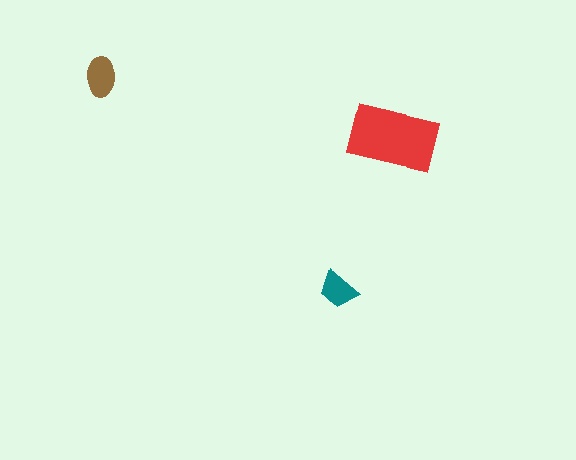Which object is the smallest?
The teal trapezoid.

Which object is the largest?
The red rectangle.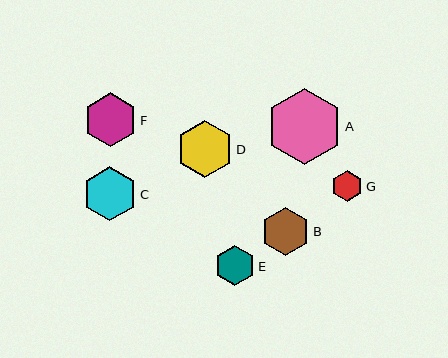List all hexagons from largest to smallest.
From largest to smallest: A, D, C, F, B, E, G.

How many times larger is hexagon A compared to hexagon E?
Hexagon A is approximately 1.9 times the size of hexagon E.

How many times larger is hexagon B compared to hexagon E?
Hexagon B is approximately 1.2 times the size of hexagon E.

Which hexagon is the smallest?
Hexagon G is the smallest with a size of approximately 31 pixels.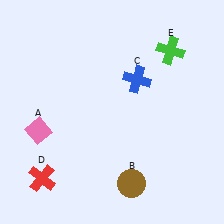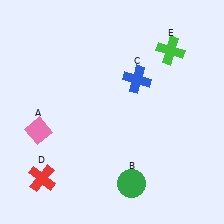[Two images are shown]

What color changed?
The circle (B) changed from brown in Image 1 to green in Image 2.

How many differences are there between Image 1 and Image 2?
There is 1 difference between the two images.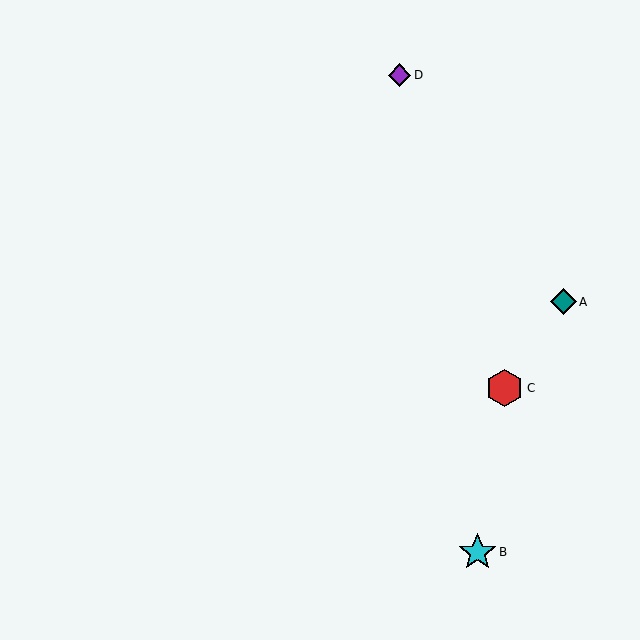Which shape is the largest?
The cyan star (labeled B) is the largest.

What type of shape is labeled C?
Shape C is a red hexagon.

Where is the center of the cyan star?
The center of the cyan star is at (477, 552).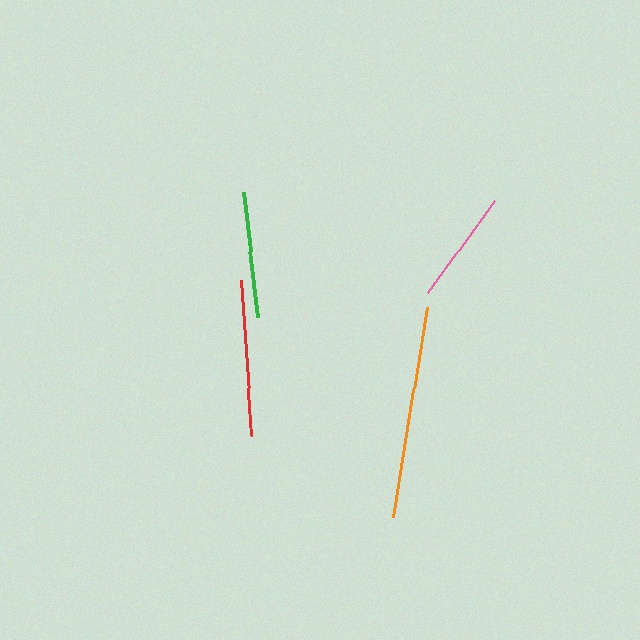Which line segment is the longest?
The orange line is the longest at approximately 213 pixels.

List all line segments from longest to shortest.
From longest to shortest: orange, red, green, pink.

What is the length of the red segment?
The red segment is approximately 155 pixels long.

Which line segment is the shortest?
The pink line is the shortest at approximately 113 pixels.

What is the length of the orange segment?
The orange segment is approximately 213 pixels long.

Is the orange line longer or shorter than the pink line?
The orange line is longer than the pink line.